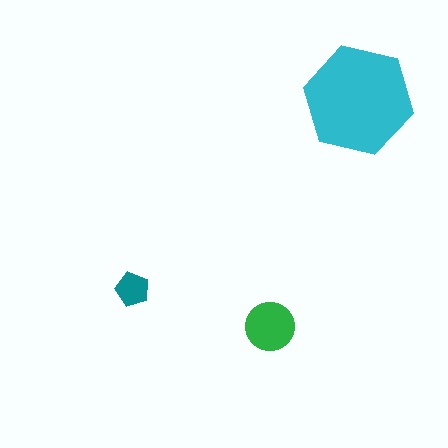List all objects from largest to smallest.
The cyan hexagon, the green circle, the teal pentagon.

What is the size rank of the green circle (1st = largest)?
2nd.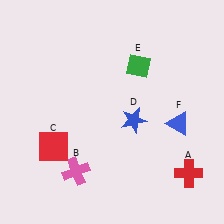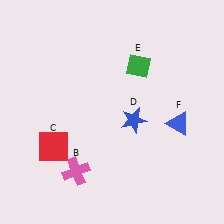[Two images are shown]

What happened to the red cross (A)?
The red cross (A) was removed in Image 2. It was in the bottom-right area of Image 1.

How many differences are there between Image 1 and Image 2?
There is 1 difference between the two images.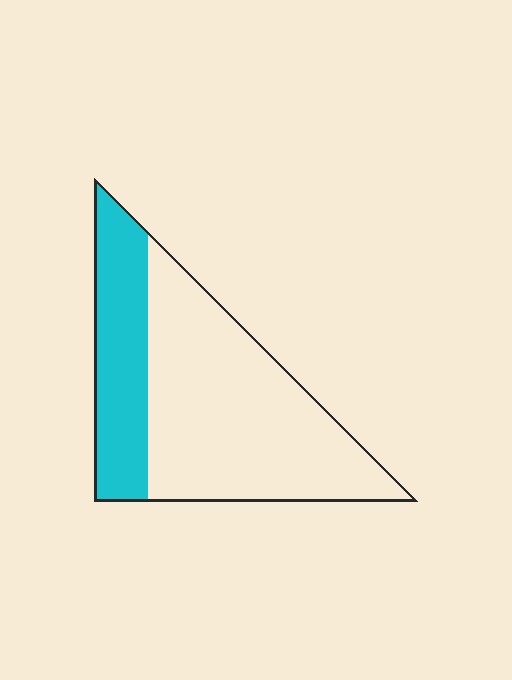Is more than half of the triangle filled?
No.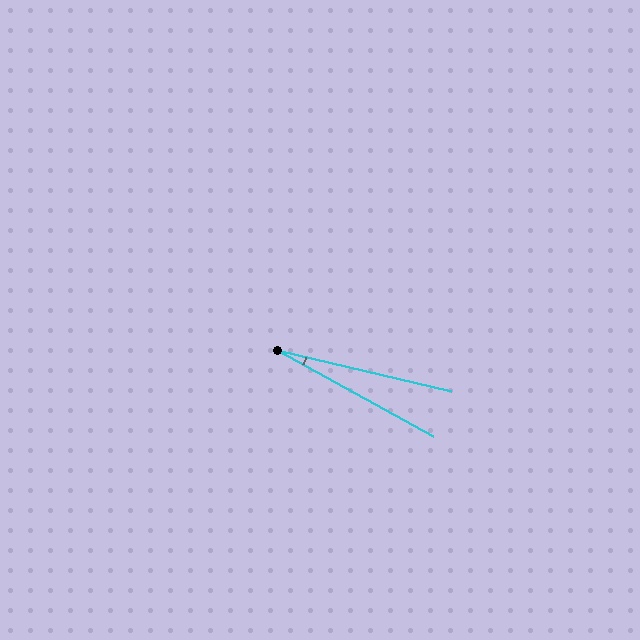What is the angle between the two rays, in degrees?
Approximately 16 degrees.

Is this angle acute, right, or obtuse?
It is acute.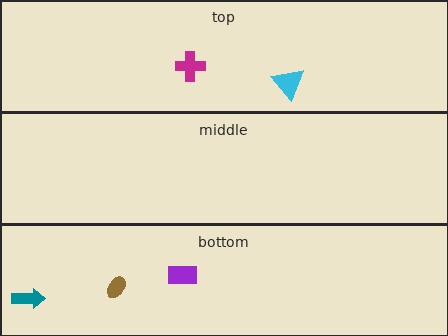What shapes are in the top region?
The magenta cross, the cyan triangle.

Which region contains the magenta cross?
The top region.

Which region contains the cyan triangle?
The top region.